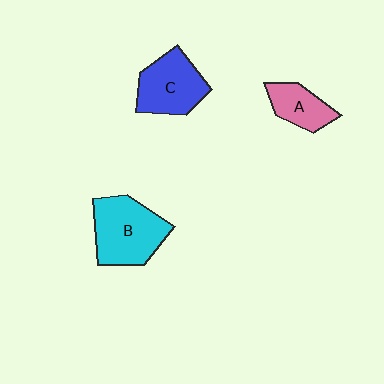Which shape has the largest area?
Shape B (cyan).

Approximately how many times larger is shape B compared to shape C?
Approximately 1.2 times.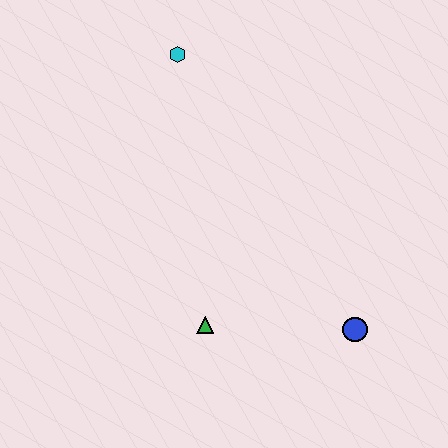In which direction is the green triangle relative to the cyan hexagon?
The green triangle is below the cyan hexagon.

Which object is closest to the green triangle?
The blue circle is closest to the green triangle.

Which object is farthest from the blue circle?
The cyan hexagon is farthest from the blue circle.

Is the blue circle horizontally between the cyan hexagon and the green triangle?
No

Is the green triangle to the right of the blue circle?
No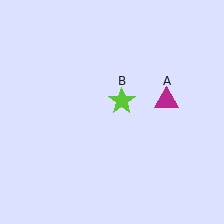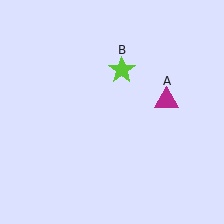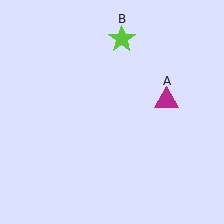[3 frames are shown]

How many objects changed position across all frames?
1 object changed position: lime star (object B).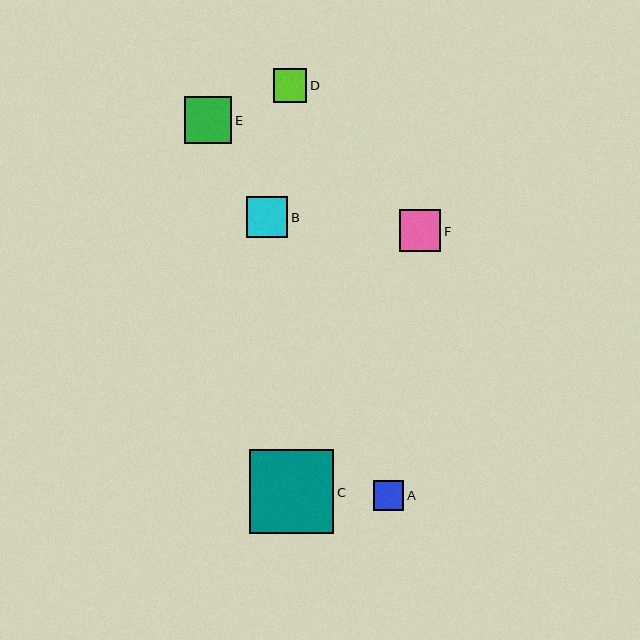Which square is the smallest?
Square A is the smallest with a size of approximately 30 pixels.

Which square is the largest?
Square C is the largest with a size of approximately 85 pixels.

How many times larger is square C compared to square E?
Square C is approximately 1.8 times the size of square E.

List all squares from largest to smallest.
From largest to smallest: C, E, B, F, D, A.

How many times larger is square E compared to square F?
Square E is approximately 1.1 times the size of square F.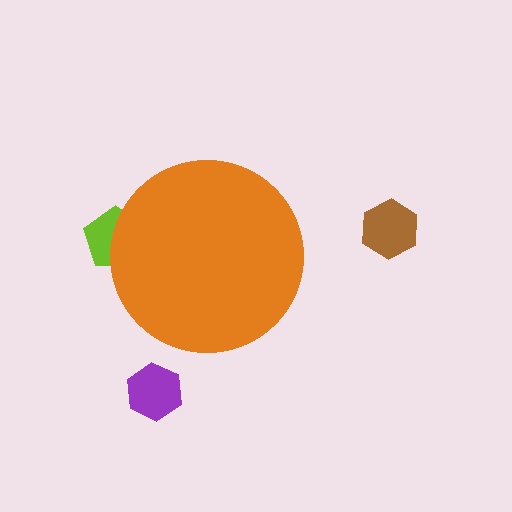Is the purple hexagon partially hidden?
No, the purple hexagon is fully visible.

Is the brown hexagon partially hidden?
No, the brown hexagon is fully visible.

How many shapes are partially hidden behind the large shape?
1 shape is partially hidden.